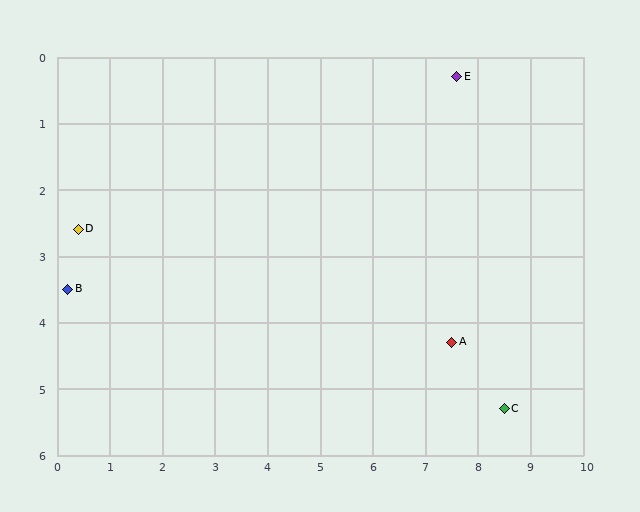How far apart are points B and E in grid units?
Points B and E are about 8.1 grid units apart.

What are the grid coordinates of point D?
Point D is at approximately (0.4, 2.6).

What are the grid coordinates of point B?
Point B is at approximately (0.2, 3.5).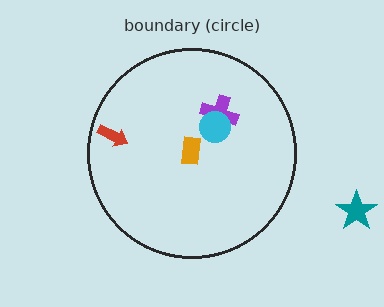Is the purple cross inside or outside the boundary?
Inside.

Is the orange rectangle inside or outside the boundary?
Inside.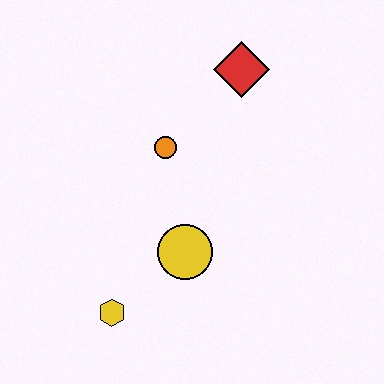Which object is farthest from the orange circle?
The yellow hexagon is farthest from the orange circle.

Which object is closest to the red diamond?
The orange circle is closest to the red diamond.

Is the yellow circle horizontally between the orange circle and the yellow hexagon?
No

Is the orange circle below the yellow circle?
No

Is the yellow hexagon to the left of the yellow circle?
Yes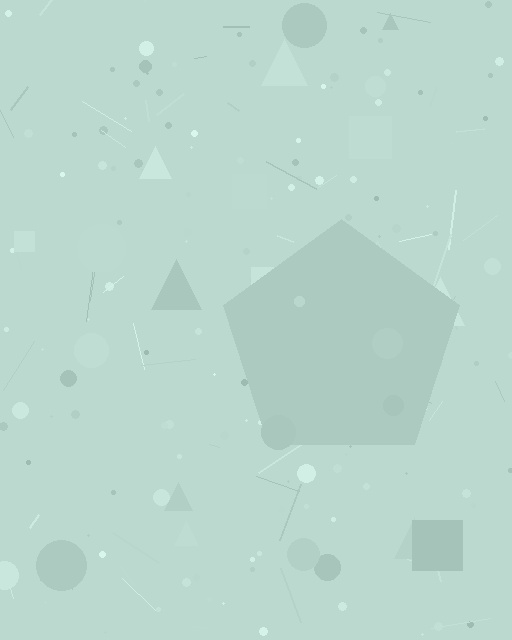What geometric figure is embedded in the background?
A pentagon is embedded in the background.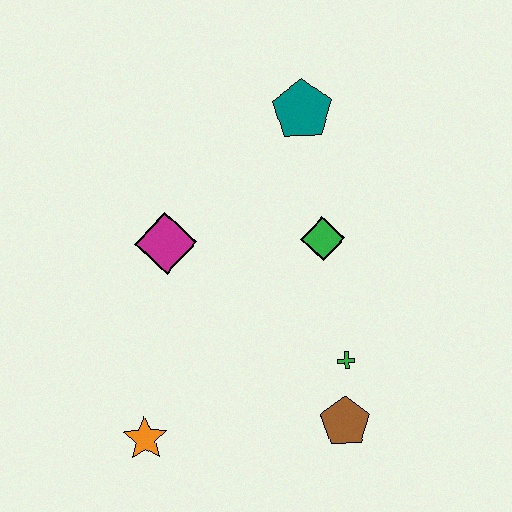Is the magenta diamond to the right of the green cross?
No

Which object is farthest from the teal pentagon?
The orange star is farthest from the teal pentagon.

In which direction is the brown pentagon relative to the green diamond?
The brown pentagon is below the green diamond.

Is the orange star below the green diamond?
Yes